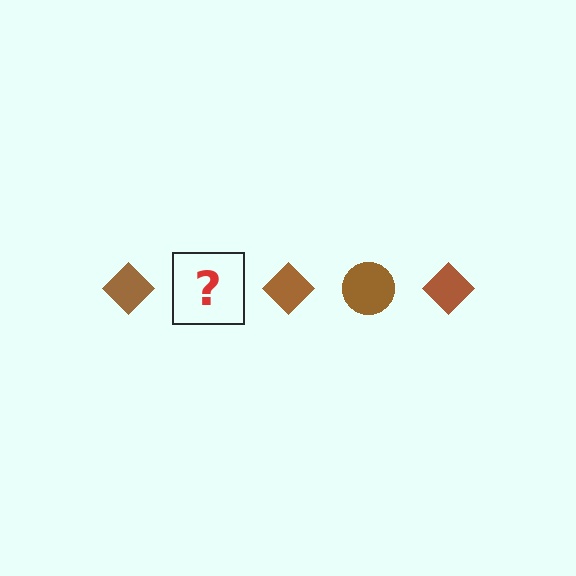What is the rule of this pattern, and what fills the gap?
The rule is that the pattern cycles through diamond, circle shapes in brown. The gap should be filled with a brown circle.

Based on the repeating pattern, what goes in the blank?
The blank should be a brown circle.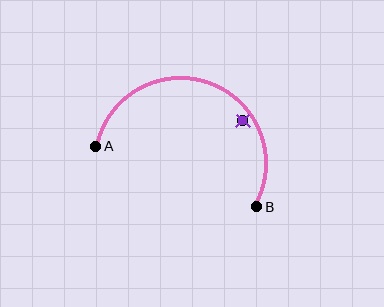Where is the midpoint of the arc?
The arc midpoint is the point on the curve farthest from the straight line joining A and B. It sits above that line.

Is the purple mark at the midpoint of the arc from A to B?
No — the purple mark does not lie on the arc at all. It sits slightly inside the curve.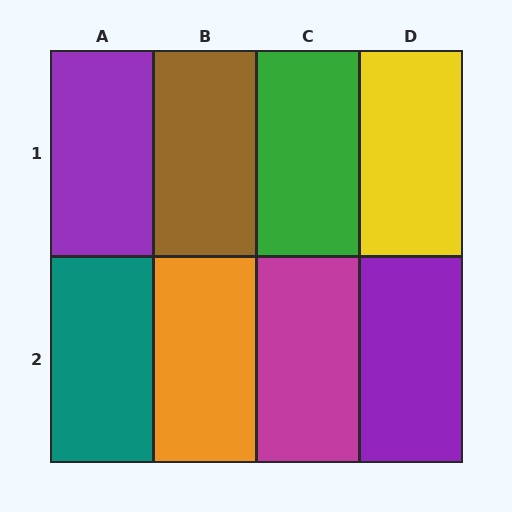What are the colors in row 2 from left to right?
Teal, orange, magenta, purple.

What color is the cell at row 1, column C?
Green.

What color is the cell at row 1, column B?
Brown.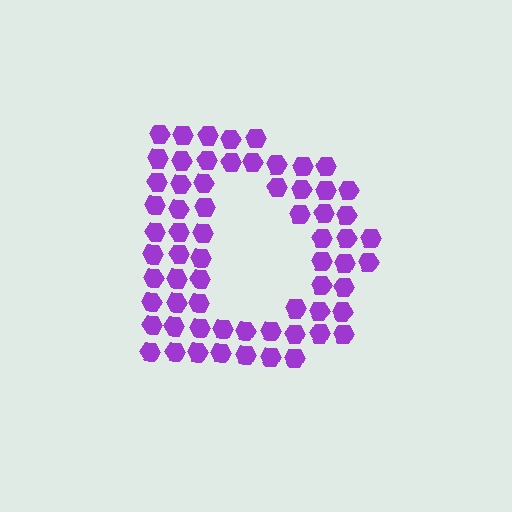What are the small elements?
The small elements are hexagons.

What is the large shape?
The large shape is the letter D.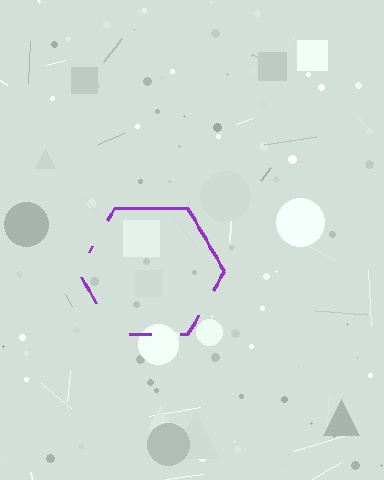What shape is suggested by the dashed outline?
The dashed outline suggests a hexagon.